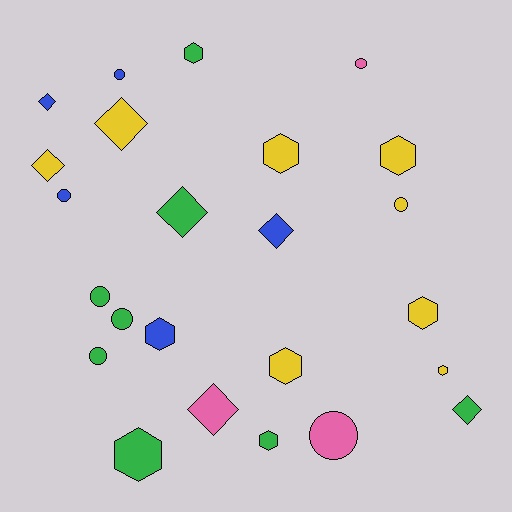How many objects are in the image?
There are 24 objects.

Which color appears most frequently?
Green, with 8 objects.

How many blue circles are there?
There are 2 blue circles.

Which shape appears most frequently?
Hexagon, with 9 objects.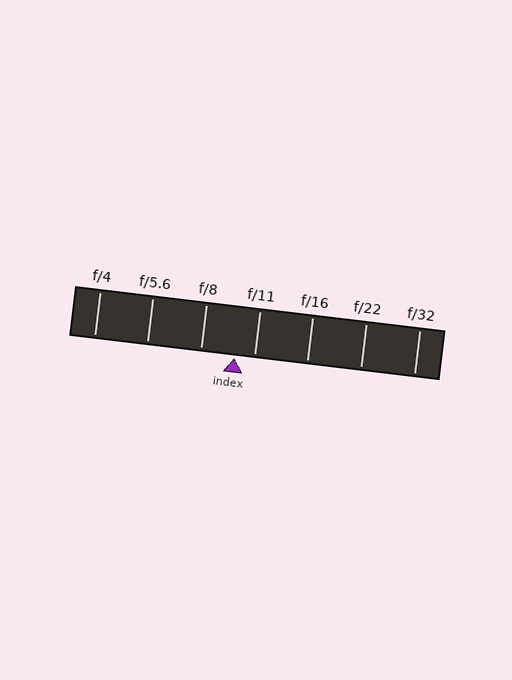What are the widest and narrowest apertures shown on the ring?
The widest aperture shown is f/4 and the narrowest is f/32.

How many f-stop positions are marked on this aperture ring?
There are 7 f-stop positions marked.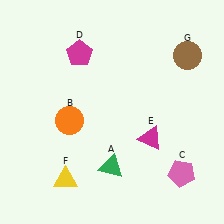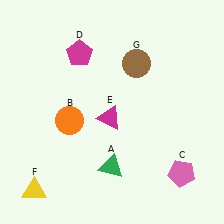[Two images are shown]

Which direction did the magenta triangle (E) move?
The magenta triangle (E) moved left.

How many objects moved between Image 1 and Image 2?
3 objects moved between the two images.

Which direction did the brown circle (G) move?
The brown circle (G) moved left.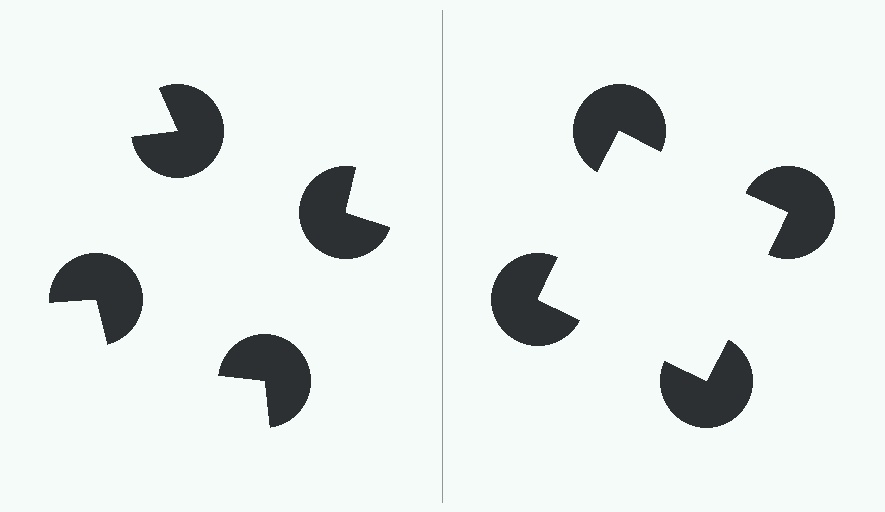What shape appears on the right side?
An illusory square.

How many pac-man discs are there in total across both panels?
8 — 4 on each side.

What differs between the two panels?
The pac-man discs are positioned identically on both sides; only the wedge orientations differ. On the right they align to a square; on the left they are misaligned.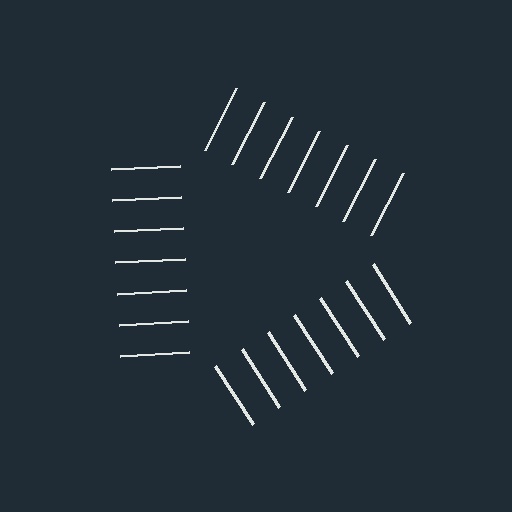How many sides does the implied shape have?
3 sides — the line-ends trace a triangle.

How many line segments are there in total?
21 — 7 along each of the 3 edges.